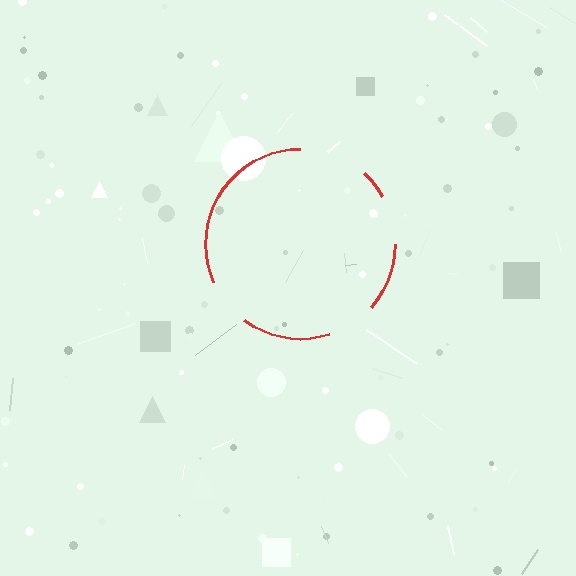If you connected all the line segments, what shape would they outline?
They would outline a circle.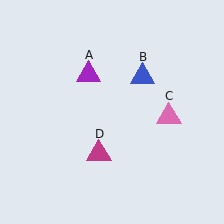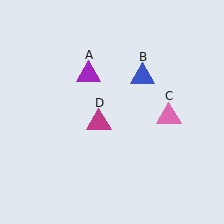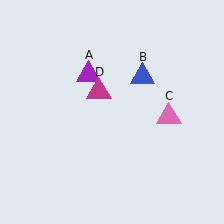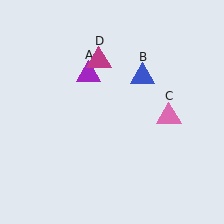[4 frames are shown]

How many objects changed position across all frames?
1 object changed position: magenta triangle (object D).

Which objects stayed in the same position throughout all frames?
Purple triangle (object A) and blue triangle (object B) and pink triangle (object C) remained stationary.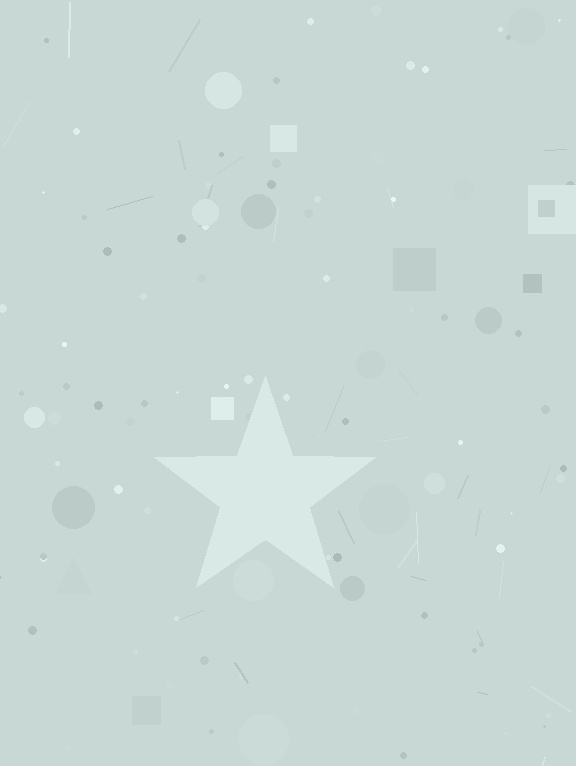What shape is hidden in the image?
A star is hidden in the image.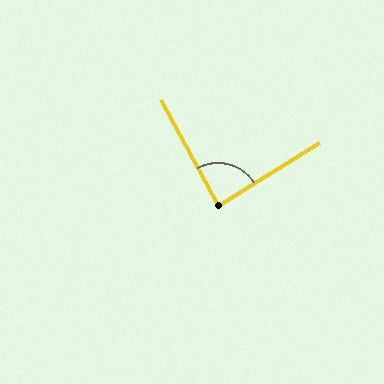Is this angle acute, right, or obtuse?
It is approximately a right angle.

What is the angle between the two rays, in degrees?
Approximately 86 degrees.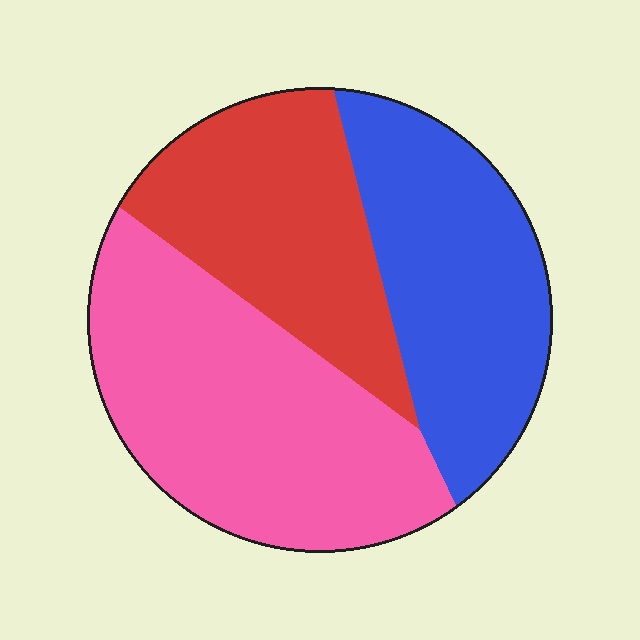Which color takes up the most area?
Pink, at roughly 40%.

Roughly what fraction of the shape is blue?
Blue takes up about one third (1/3) of the shape.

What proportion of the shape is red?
Red covers around 30% of the shape.